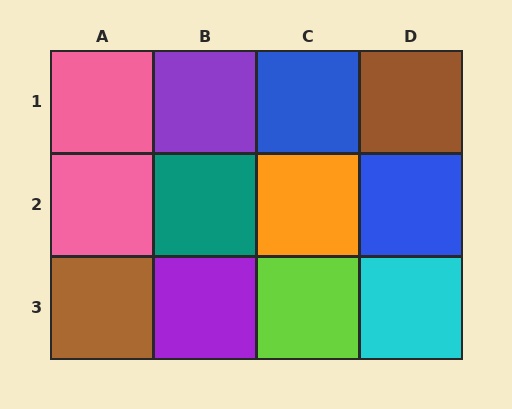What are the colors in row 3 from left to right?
Brown, purple, lime, cyan.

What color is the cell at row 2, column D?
Blue.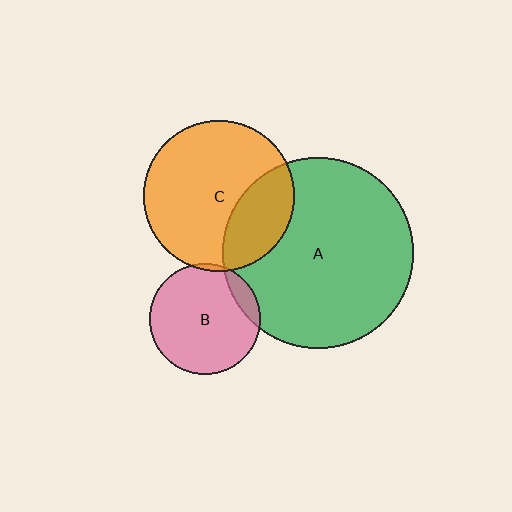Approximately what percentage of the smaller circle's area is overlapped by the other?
Approximately 5%.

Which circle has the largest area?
Circle A (green).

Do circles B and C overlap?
Yes.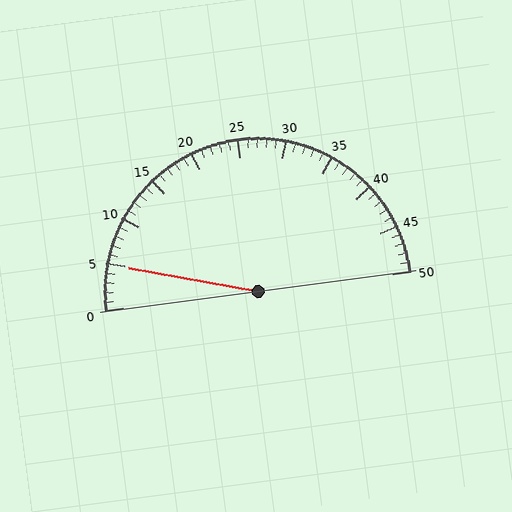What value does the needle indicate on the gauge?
The needle indicates approximately 5.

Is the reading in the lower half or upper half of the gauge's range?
The reading is in the lower half of the range (0 to 50).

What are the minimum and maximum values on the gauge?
The gauge ranges from 0 to 50.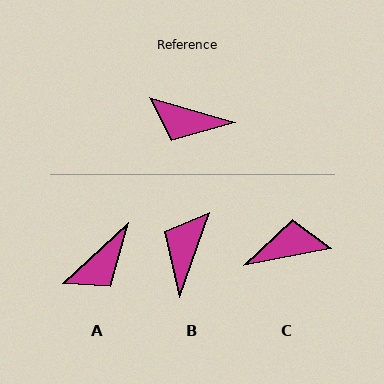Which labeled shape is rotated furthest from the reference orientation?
C, about 153 degrees away.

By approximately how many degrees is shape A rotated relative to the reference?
Approximately 59 degrees counter-clockwise.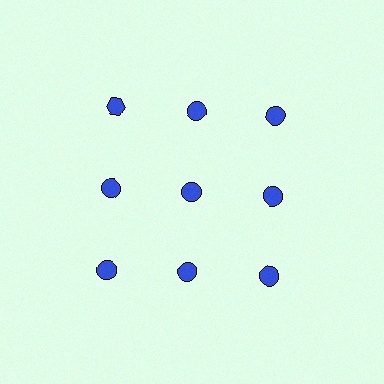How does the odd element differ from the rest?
It has a different shape: hexagon instead of circle.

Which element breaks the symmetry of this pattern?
The blue hexagon in the top row, leftmost column breaks the symmetry. All other shapes are blue circles.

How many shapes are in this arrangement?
There are 9 shapes arranged in a grid pattern.